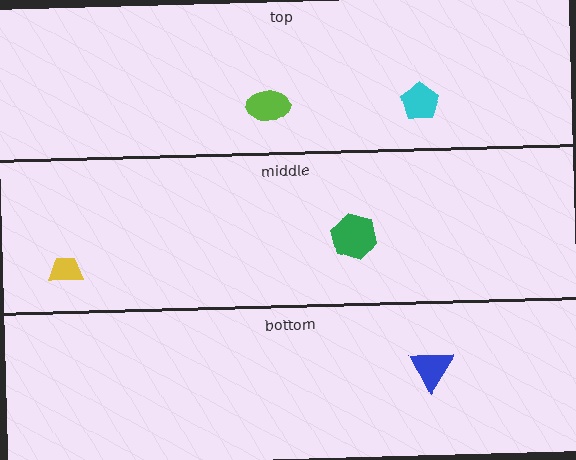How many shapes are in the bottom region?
1.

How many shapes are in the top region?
2.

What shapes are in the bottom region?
The blue triangle.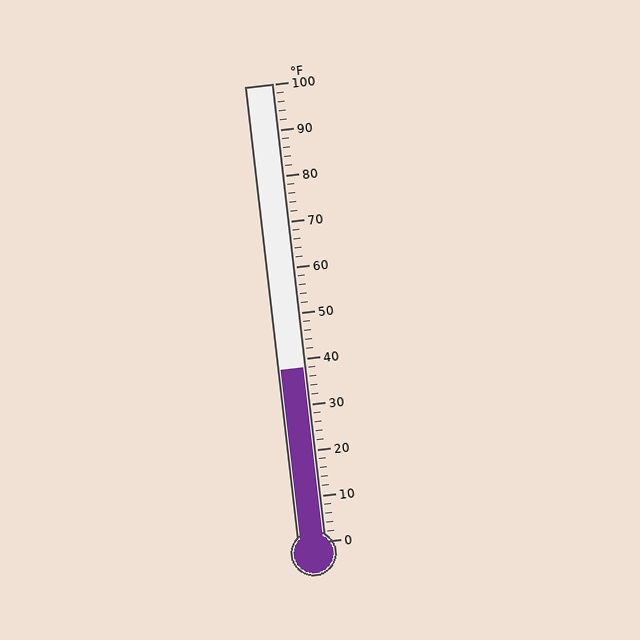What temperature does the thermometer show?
The thermometer shows approximately 38°F.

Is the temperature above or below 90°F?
The temperature is below 90°F.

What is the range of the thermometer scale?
The thermometer scale ranges from 0°F to 100°F.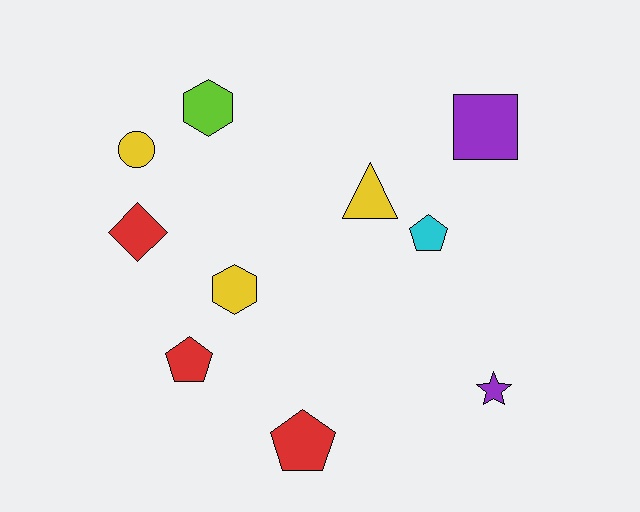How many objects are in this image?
There are 10 objects.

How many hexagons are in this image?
There are 2 hexagons.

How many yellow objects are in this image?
There are 3 yellow objects.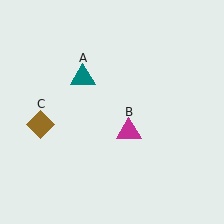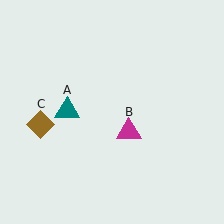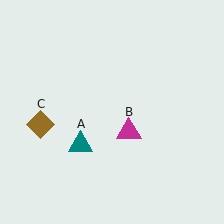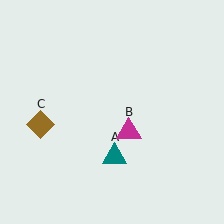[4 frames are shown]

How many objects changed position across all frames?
1 object changed position: teal triangle (object A).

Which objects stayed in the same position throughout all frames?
Magenta triangle (object B) and brown diamond (object C) remained stationary.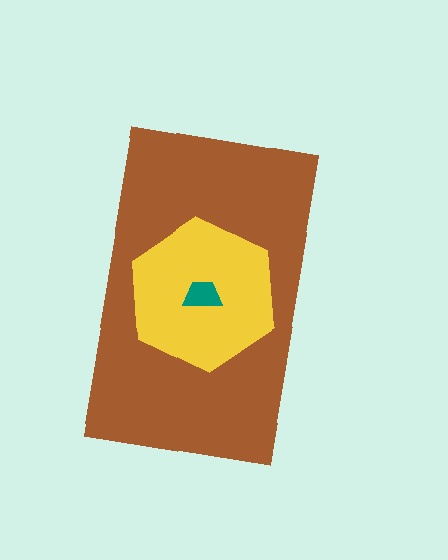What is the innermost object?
The teal trapezoid.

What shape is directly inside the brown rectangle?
The yellow hexagon.